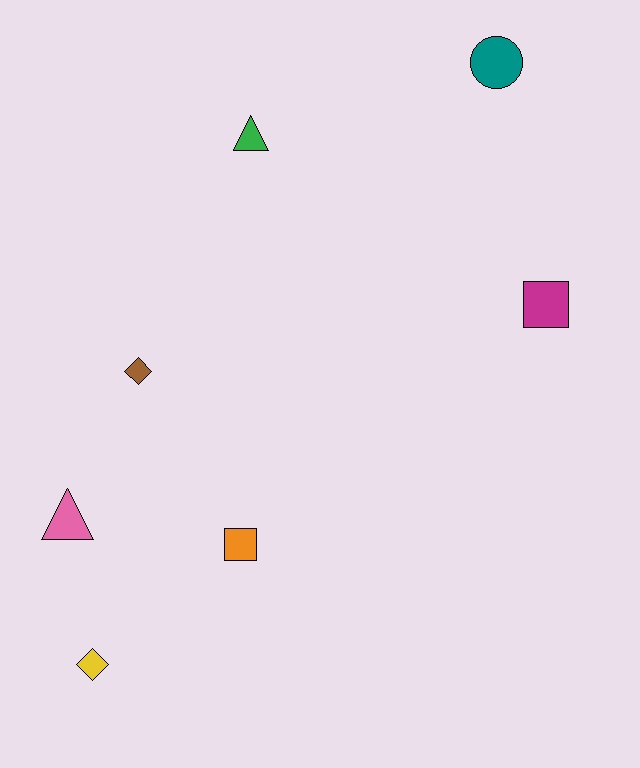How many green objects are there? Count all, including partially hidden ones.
There is 1 green object.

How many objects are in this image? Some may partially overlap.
There are 7 objects.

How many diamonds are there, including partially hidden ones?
There are 2 diamonds.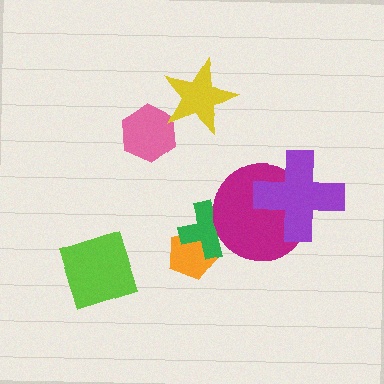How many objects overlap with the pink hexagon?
1 object overlaps with the pink hexagon.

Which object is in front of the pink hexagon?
The yellow star is in front of the pink hexagon.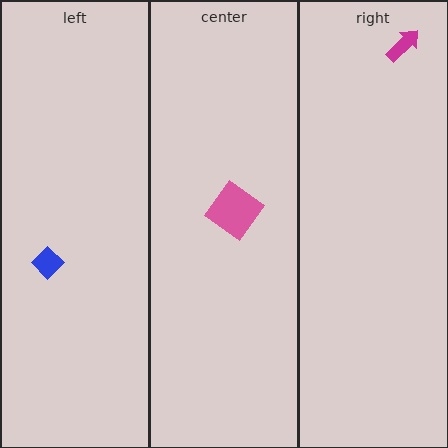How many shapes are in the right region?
1.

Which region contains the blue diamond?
The left region.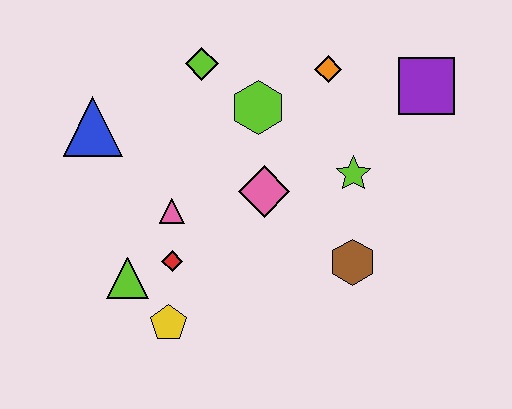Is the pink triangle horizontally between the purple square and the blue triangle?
Yes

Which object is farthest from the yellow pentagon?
The purple square is farthest from the yellow pentagon.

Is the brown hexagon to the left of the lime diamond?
No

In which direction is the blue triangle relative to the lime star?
The blue triangle is to the left of the lime star.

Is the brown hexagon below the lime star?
Yes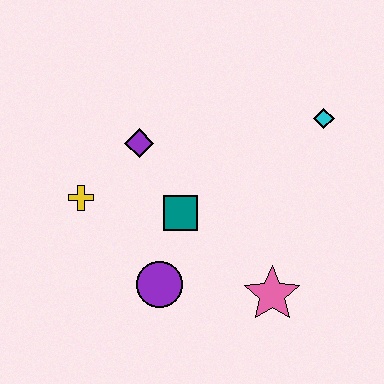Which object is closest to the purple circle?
The teal square is closest to the purple circle.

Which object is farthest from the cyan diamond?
The yellow cross is farthest from the cyan diamond.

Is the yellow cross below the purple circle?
No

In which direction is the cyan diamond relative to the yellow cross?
The cyan diamond is to the right of the yellow cross.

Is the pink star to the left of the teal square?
No